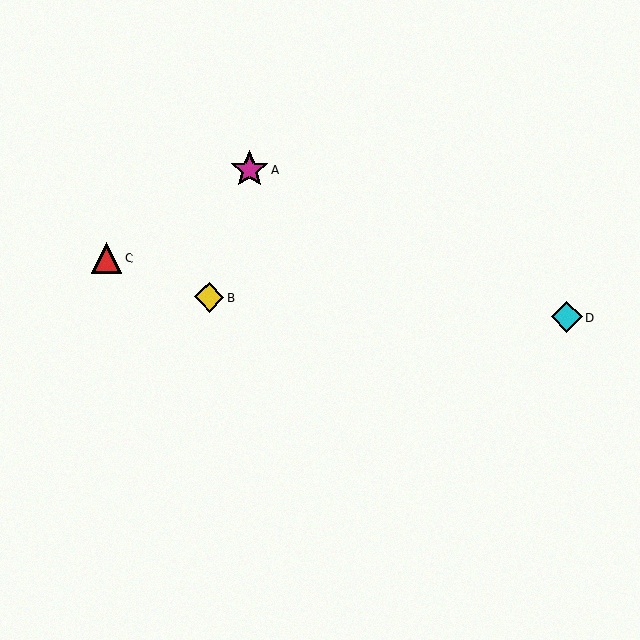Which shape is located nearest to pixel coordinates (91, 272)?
The red triangle (labeled C) at (106, 258) is nearest to that location.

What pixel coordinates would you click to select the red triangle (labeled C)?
Click at (106, 258) to select the red triangle C.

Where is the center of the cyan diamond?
The center of the cyan diamond is at (567, 317).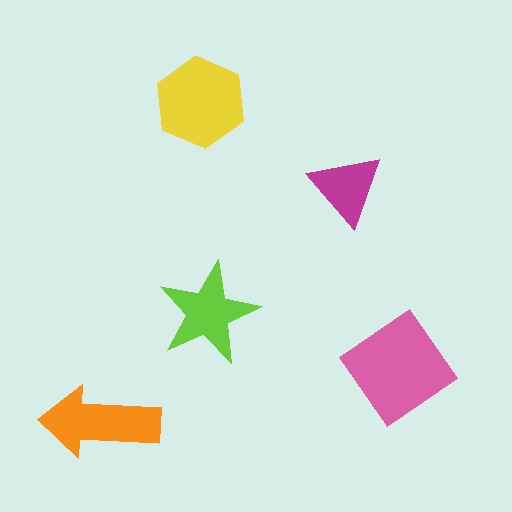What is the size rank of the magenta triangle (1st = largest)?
5th.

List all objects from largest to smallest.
The pink diamond, the yellow hexagon, the orange arrow, the lime star, the magenta triangle.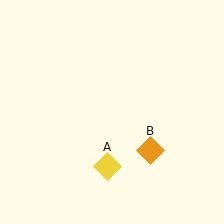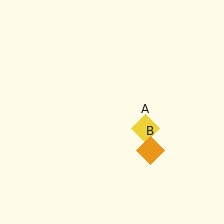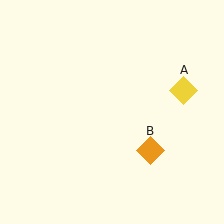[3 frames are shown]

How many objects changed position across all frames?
1 object changed position: yellow diamond (object A).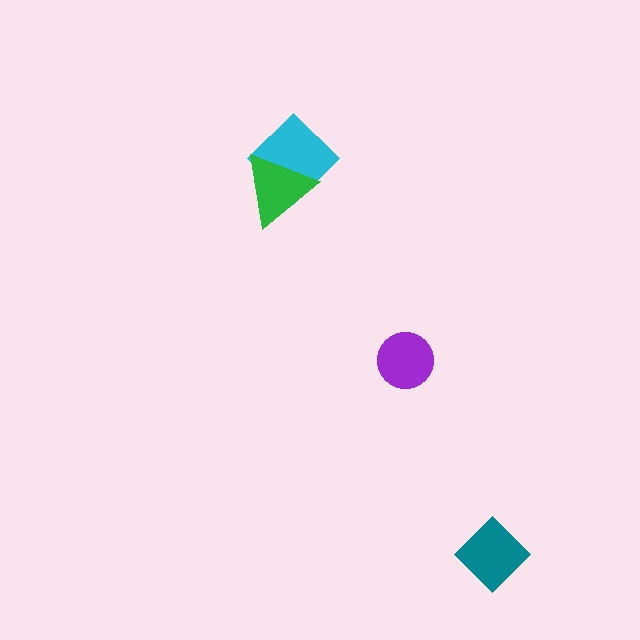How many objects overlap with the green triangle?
1 object overlaps with the green triangle.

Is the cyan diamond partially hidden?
Yes, it is partially covered by another shape.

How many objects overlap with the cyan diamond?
1 object overlaps with the cyan diamond.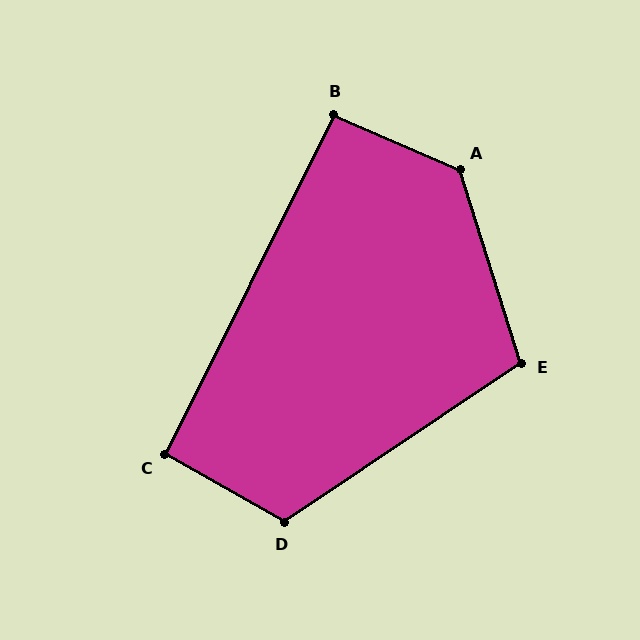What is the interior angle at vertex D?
Approximately 117 degrees (obtuse).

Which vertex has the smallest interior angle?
B, at approximately 93 degrees.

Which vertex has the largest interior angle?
A, at approximately 131 degrees.